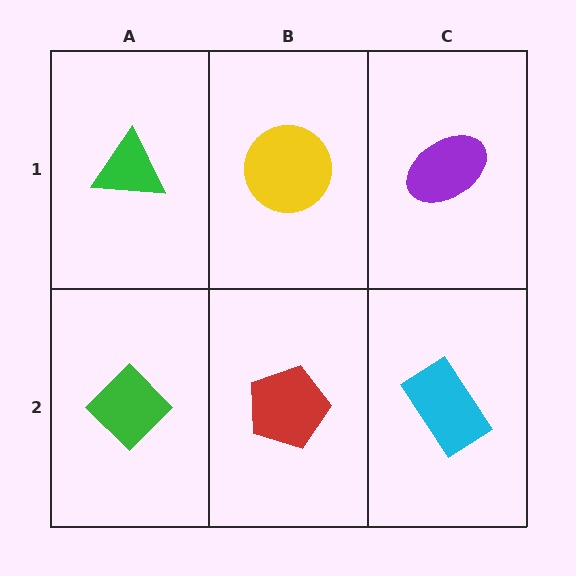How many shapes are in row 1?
3 shapes.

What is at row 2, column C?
A cyan rectangle.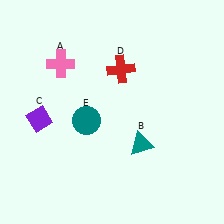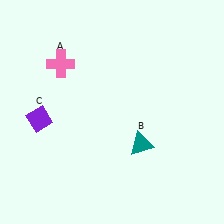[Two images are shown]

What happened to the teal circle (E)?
The teal circle (E) was removed in Image 2. It was in the bottom-left area of Image 1.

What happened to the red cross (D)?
The red cross (D) was removed in Image 2. It was in the top-right area of Image 1.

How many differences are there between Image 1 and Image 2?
There are 2 differences between the two images.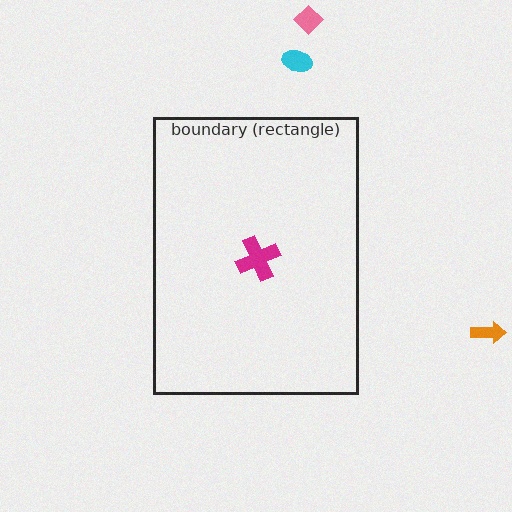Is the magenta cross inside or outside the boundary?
Inside.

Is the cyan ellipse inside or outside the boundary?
Outside.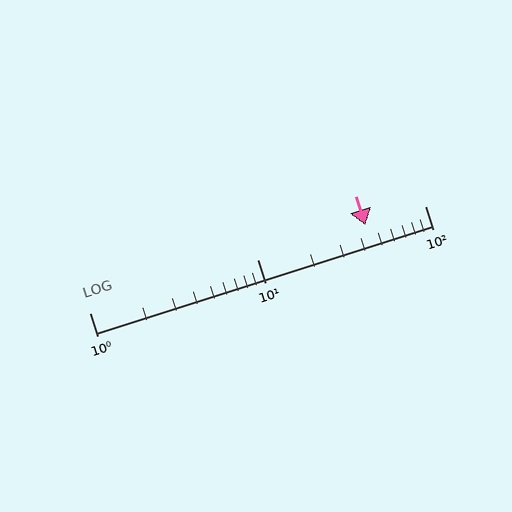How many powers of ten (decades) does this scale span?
The scale spans 2 decades, from 1 to 100.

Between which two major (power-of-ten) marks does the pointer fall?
The pointer is between 10 and 100.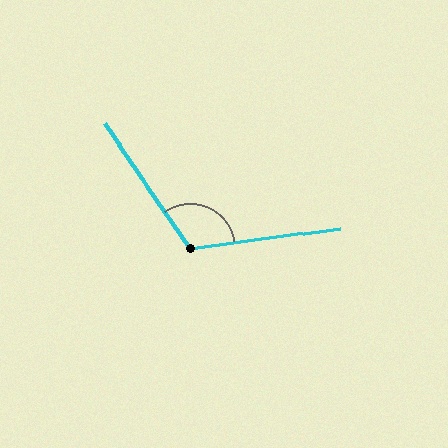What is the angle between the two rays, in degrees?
Approximately 116 degrees.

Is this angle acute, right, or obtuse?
It is obtuse.